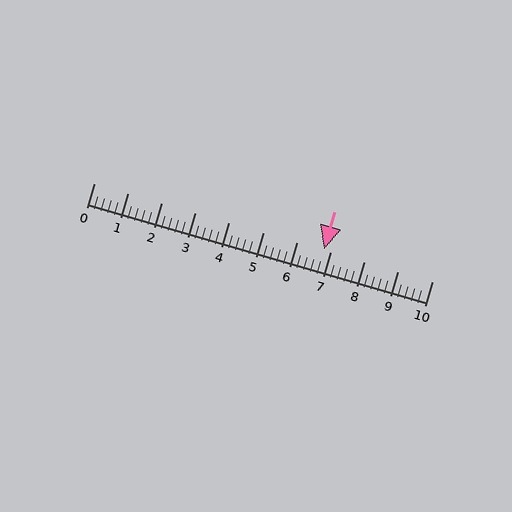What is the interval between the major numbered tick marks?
The major tick marks are spaced 1 units apart.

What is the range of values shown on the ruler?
The ruler shows values from 0 to 10.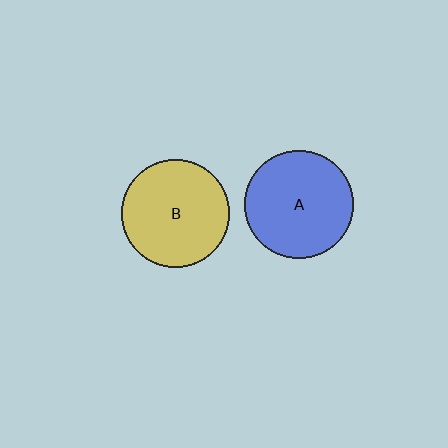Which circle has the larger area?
Circle A (blue).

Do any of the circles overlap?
No, none of the circles overlap.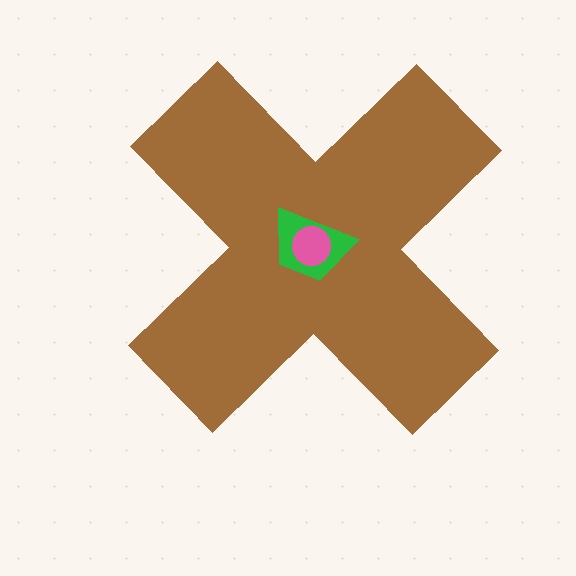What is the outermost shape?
The brown cross.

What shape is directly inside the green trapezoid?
The pink circle.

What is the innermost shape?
The pink circle.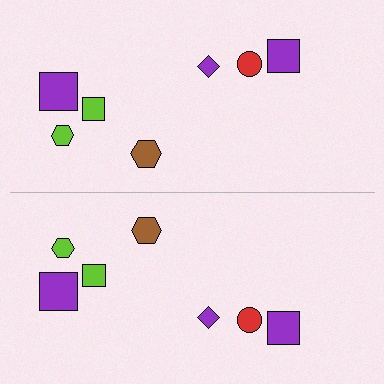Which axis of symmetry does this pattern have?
The pattern has a horizontal axis of symmetry running through the center of the image.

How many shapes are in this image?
There are 14 shapes in this image.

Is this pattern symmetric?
Yes, this pattern has bilateral (reflection) symmetry.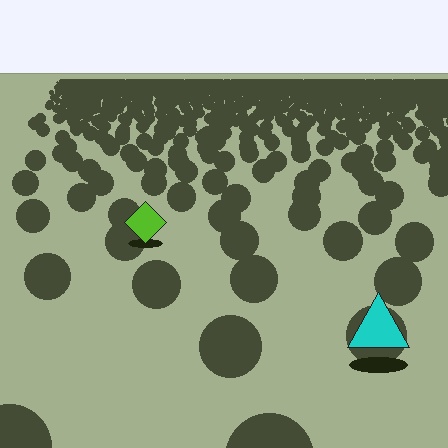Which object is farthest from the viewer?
The lime diamond is farthest from the viewer. It appears smaller and the ground texture around it is denser.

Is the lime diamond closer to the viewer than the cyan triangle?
No. The cyan triangle is closer — you can tell from the texture gradient: the ground texture is coarser near it.